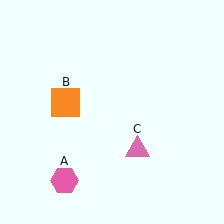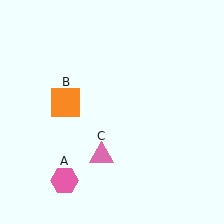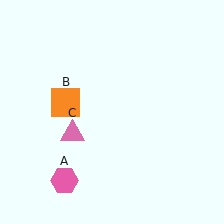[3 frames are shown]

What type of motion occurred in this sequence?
The pink triangle (object C) rotated clockwise around the center of the scene.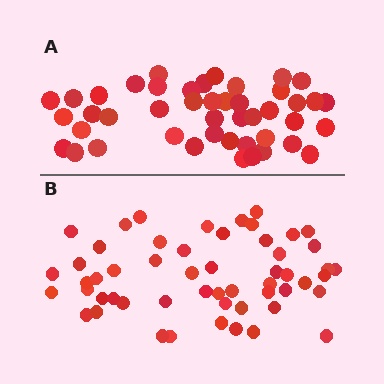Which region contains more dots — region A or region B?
Region B (the bottom region) has more dots.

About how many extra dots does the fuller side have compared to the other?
Region B has roughly 8 or so more dots than region A.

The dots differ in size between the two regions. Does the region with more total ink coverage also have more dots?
No. Region A has more total ink coverage because its dots are larger, but region B actually contains more individual dots. Total area can be misleading — the number of items is what matters here.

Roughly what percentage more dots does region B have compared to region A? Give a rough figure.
About 20% more.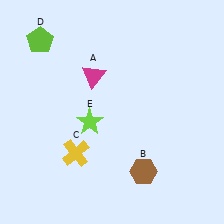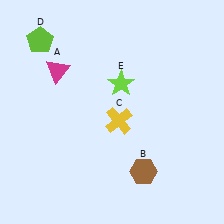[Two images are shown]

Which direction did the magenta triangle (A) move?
The magenta triangle (A) moved left.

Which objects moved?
The objects that moved are: the magenta triangle (A), the yellow cross (C), the lime star (E).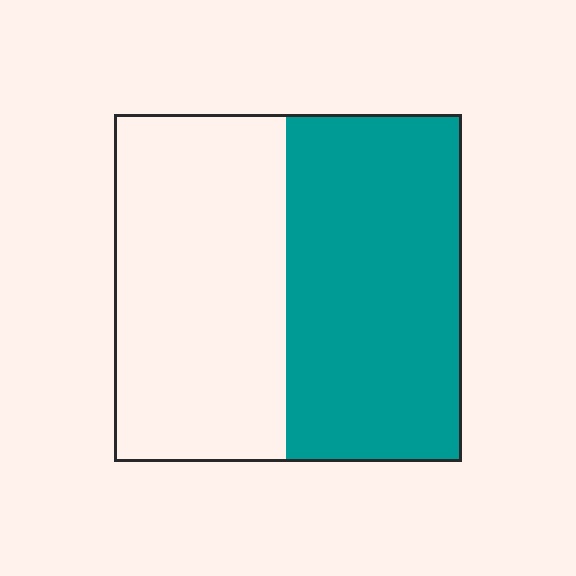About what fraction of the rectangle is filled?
About one half (1/2).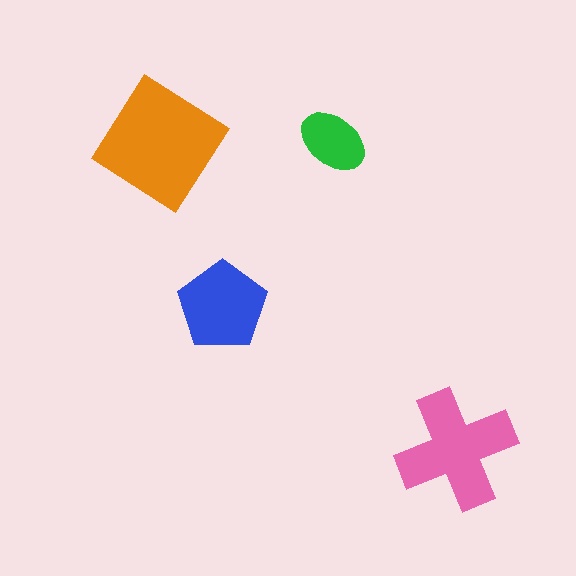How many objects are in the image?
There are 4 objects in the image.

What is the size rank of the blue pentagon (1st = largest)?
3rd.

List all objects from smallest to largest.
The green ellipse, the blue pentagon, the pink cross, the orange diamond.